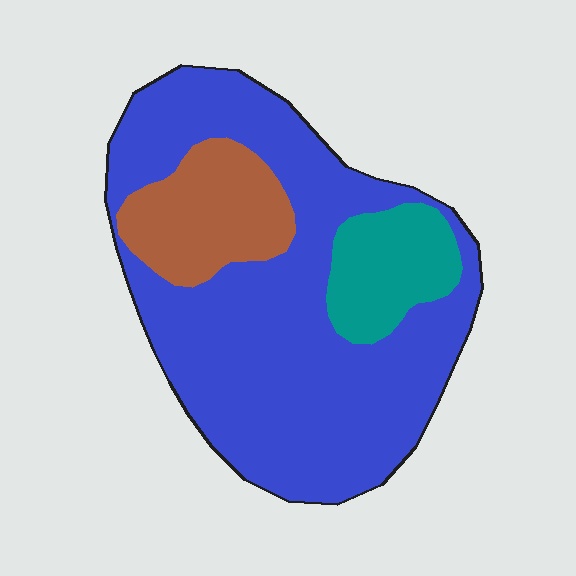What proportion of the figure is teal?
Teal takes up less than a quarter of the figure.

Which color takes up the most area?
Blue, at roughly 70%.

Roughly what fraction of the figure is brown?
Brown takes up less than a quarter of the figure.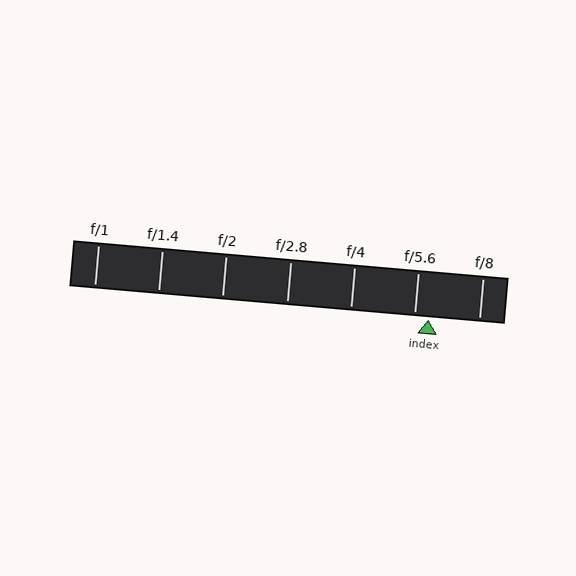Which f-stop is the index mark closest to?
The index mark is closest to f/5.6.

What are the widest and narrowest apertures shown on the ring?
The widest aperture shown is f/1 and the narrowest is f/8.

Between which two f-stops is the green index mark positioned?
The index mark is between f/5.6 and f/8.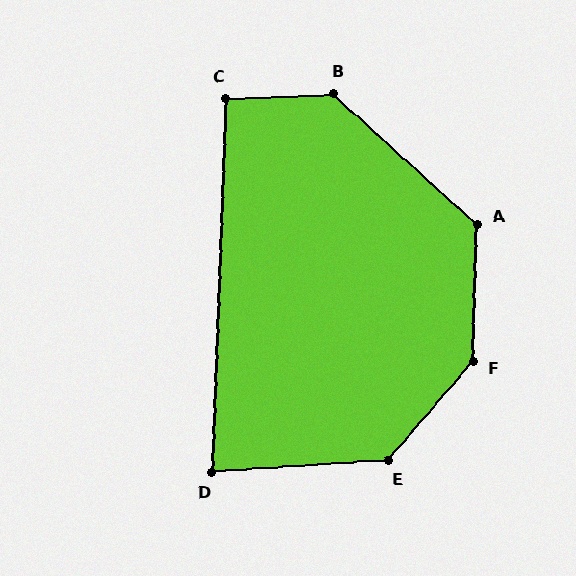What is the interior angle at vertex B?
Approximately 135 degrees (obtuse).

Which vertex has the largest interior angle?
F, at approximately 141 degrees.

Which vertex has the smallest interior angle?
D, at approximately 84 degrees.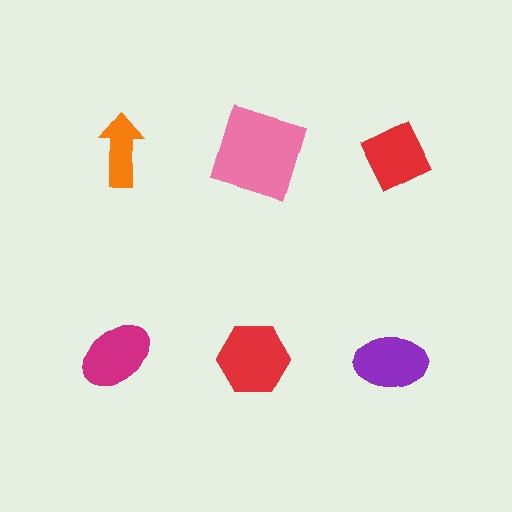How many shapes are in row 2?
3 shapes.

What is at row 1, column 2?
A pink square.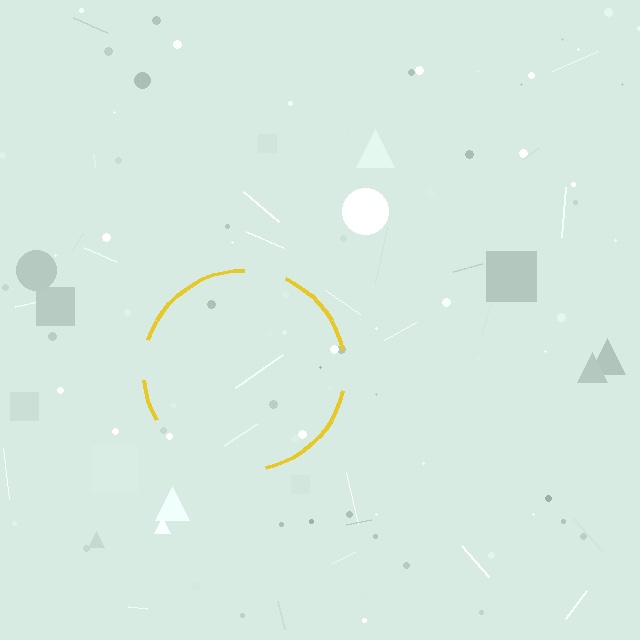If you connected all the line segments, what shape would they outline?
They would outline a circle.